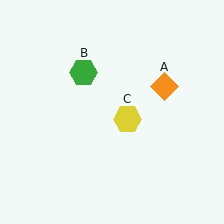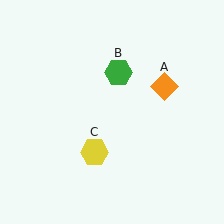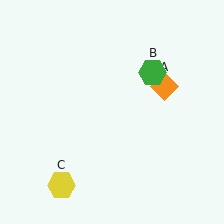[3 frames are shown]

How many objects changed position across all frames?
2 objects changed position: green hexagon (object B), yellow hexagon (object C).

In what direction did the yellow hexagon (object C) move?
The yellow hexagon (object C) moved down and to the left.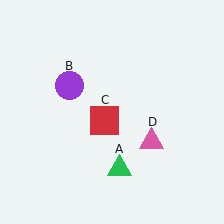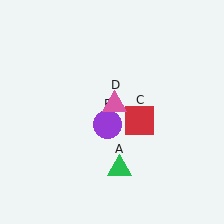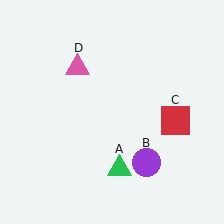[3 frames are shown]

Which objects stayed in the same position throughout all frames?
Green triangle (object A) remained stationary.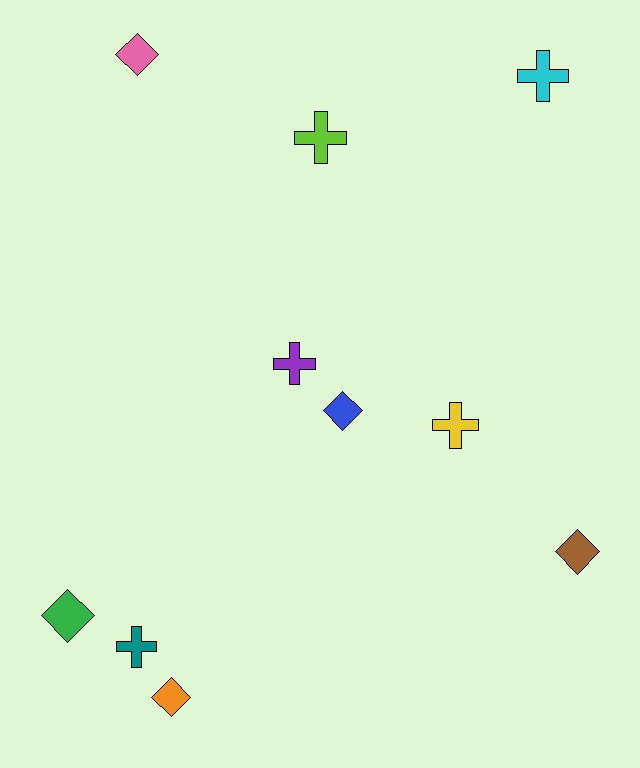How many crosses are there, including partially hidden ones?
There are 5 crosses.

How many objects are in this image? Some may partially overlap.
There are 10 objects.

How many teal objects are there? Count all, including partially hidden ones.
There is 1 teal object.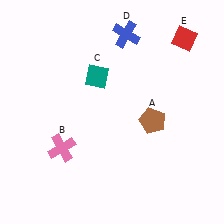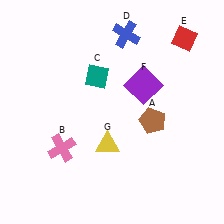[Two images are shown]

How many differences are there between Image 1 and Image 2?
There are 2 differences between the two images.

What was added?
A purple square (F), a yellow triangle (G) were added in Image 2.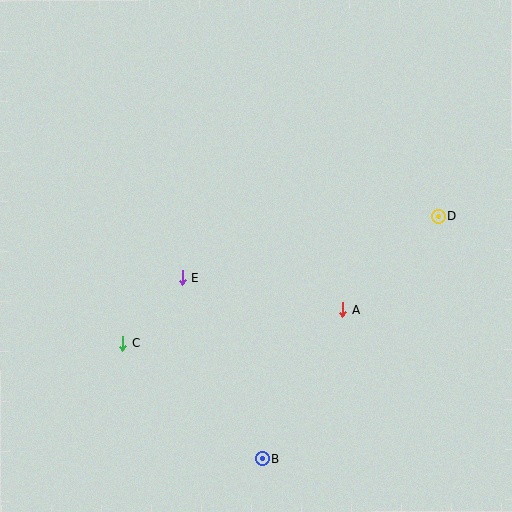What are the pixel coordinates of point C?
Point C is at (123, 343).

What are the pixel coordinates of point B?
Point B is at (262, 459).